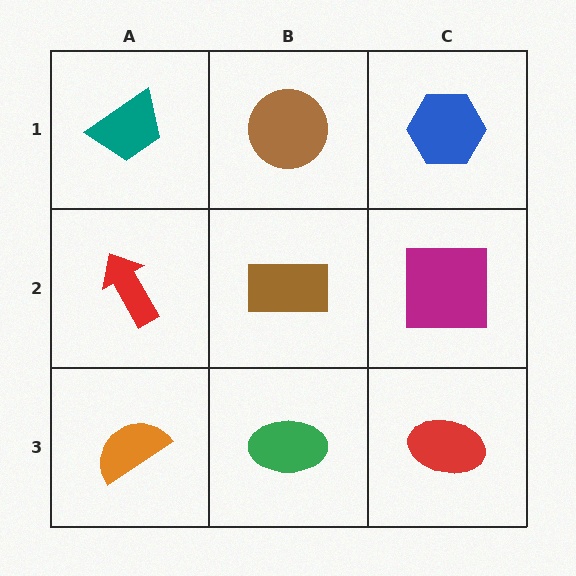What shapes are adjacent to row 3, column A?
A red arrow (row 2, column A), a green ellipse (row 3, column B).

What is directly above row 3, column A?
A red arrow.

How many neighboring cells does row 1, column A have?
2.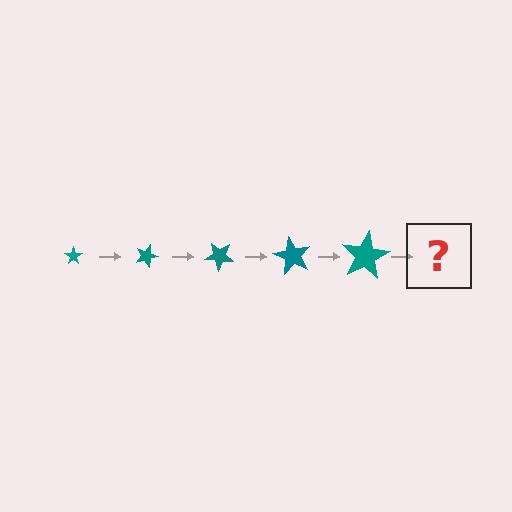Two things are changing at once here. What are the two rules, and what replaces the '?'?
The two rules are that the star grows larger each step and it rotates 20 degrees each step. The '?' should be a star, larger than the previous one and rotated 100 degrees from the start.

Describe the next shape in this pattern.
It should be a star, larger than the previous one and rotated 100 degrees from the start.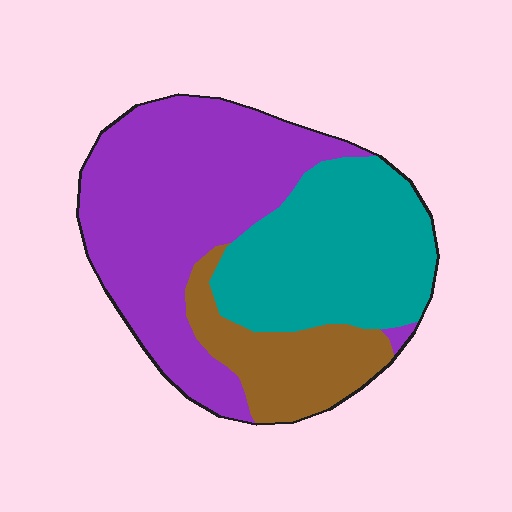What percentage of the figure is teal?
Teal takes up about one third (1/3) of the figure.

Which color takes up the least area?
Brown, at roughly 15%.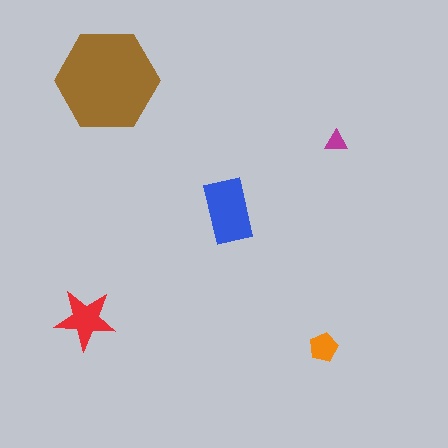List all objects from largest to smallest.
The brown hexagon, the blue rectangle, the red star, the orange pentagon, the magenta triangle.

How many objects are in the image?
There are 5 objects in the image.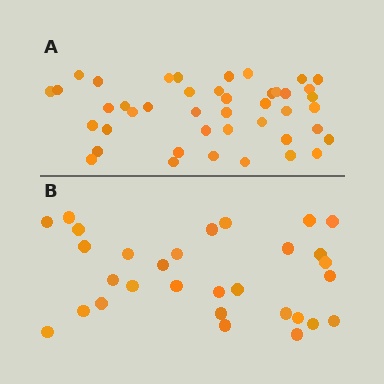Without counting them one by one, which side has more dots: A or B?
Region A (the top region) has more dots.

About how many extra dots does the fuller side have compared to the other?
Region A has approximately 15 more dots than region B.